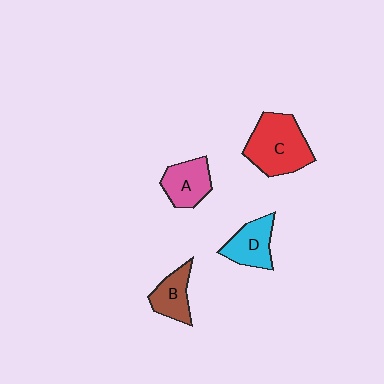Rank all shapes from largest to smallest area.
From largest to smallest: C (red), A (pink), D (cyan), B (brown).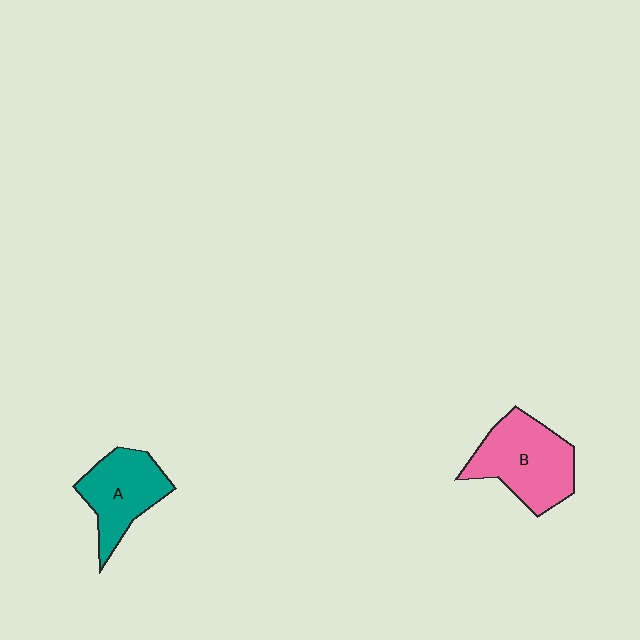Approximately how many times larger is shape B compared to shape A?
Approximately 1.2 times.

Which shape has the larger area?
Shape B (pink).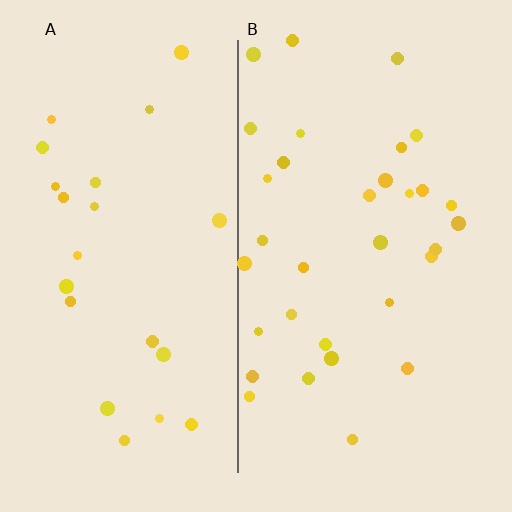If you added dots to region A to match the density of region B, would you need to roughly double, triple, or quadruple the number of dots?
Approximately double.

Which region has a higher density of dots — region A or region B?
B (the right).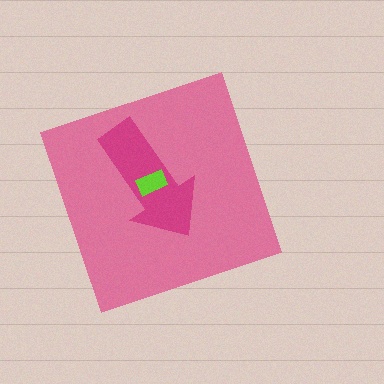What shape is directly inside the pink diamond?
The magenta arrow.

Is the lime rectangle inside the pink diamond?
Yes.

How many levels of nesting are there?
3.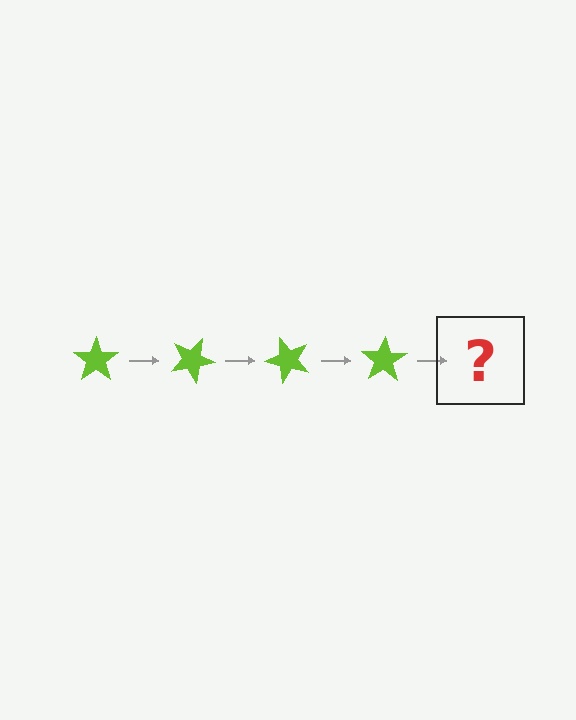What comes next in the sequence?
The next element should be a lime star rotated 100 degrees.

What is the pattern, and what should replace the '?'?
The pattern is that the star rotates 25 degrees each step. The '?' should be a lime star rotated 100 degrees.